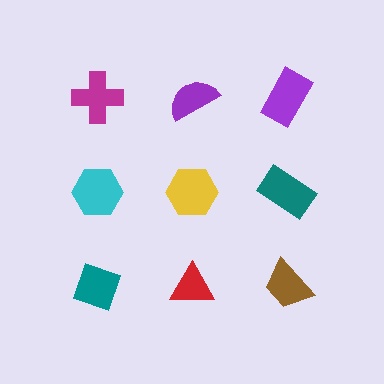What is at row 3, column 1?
A teal diamond.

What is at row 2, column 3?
A teal rectangle.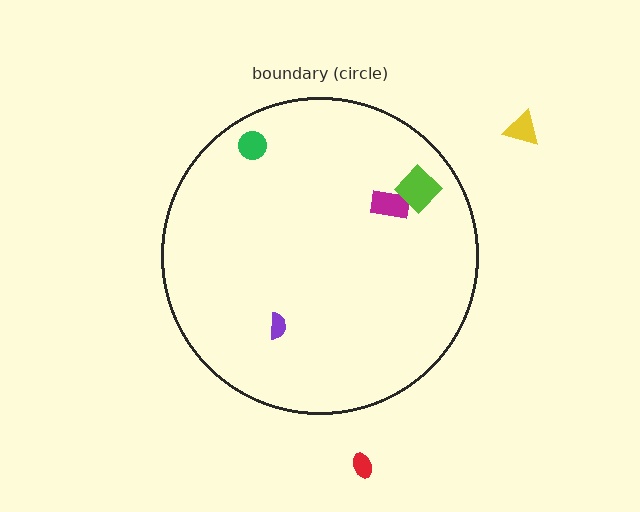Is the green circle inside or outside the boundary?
Inside.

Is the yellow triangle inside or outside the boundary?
Outside.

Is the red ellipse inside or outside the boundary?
Outside.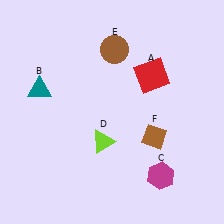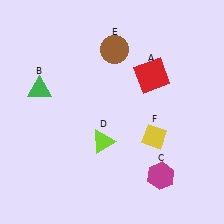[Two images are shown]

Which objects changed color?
B changed from teal to green. F changed from brown to yellow.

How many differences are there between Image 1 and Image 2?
There are 2 differences between the two images.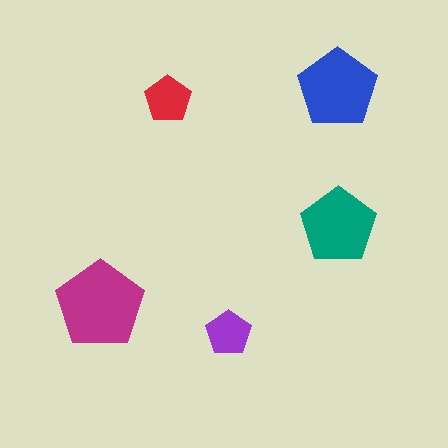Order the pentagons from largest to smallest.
the magenta one, the blue one, the teal one, the red one, the purple one.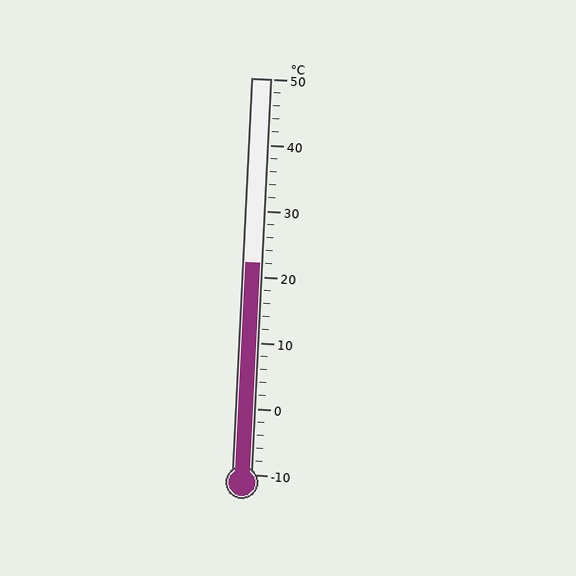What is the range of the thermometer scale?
The thermometer scale ranges from -10°C to 50°C.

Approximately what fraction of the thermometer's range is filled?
The thermometer is filled to approximately 55% of its range.